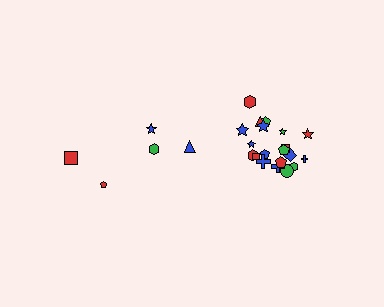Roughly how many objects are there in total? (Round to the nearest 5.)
Roughly 25 objects in total.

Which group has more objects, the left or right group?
The right group.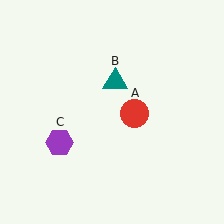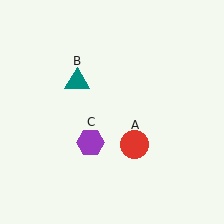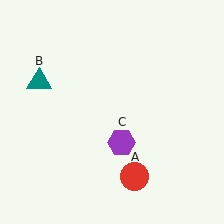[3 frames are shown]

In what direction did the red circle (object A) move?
The red circle (object A) moved down.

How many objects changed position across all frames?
3 objects changed position: red circle (object A), teal triangle (object B), purple hexagon (object C).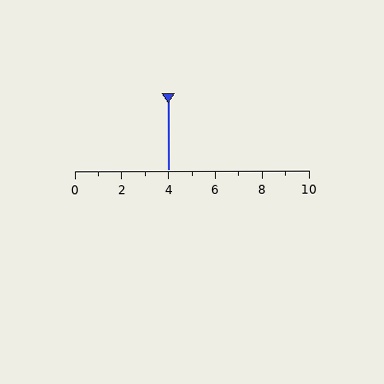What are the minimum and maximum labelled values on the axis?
The axis runs from 0 to 10.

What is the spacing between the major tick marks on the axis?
The major ticks are spaced 2 apart.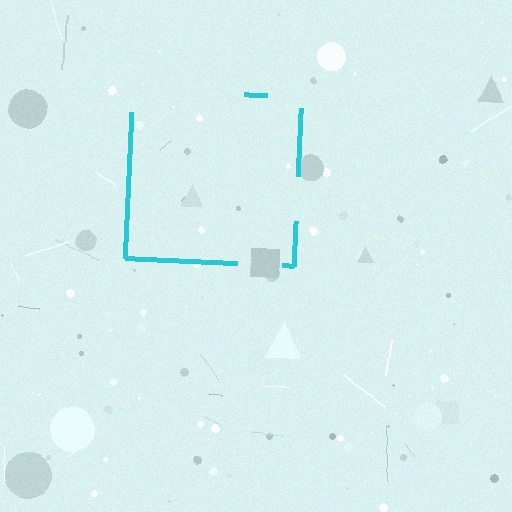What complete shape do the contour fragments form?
The contour fragments form a square.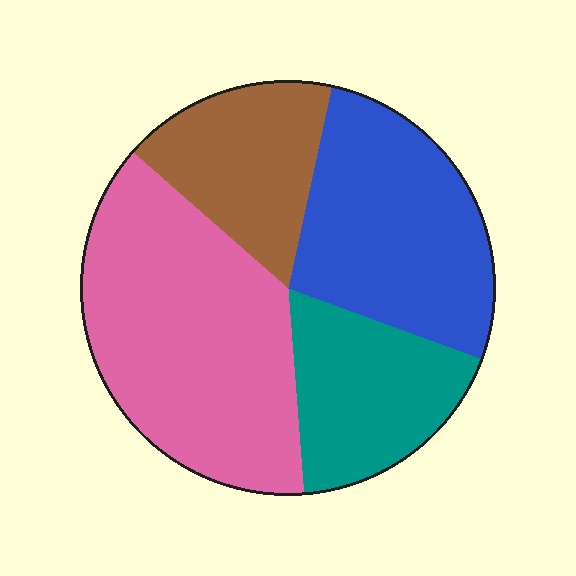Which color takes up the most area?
Pink, at roughly 40%.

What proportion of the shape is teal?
Teal takes up about one sixth (1/6) of the shape.